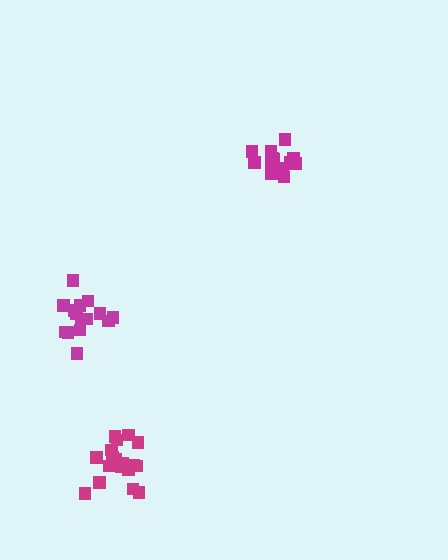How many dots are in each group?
Group 1: 17 dots, Group 2: 16 dots, Group 3: 19 dots (52 total).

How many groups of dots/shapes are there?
There are 3 groups.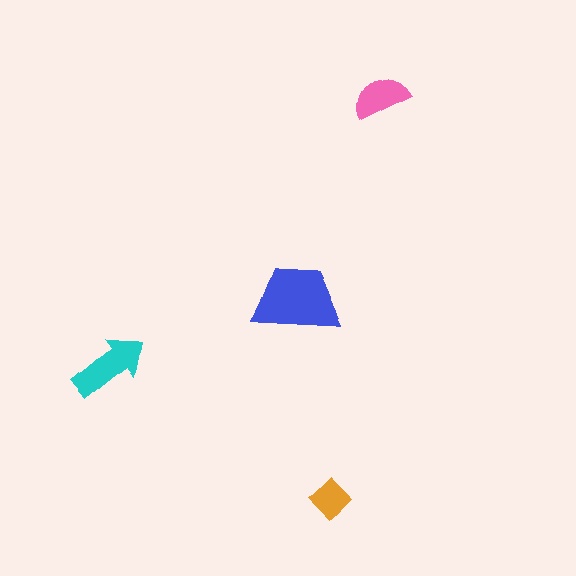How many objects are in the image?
There are 4 objects in the image.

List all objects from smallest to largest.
The orange diamond, the pink semicircle, the cyan arrow, the blue trapezoid.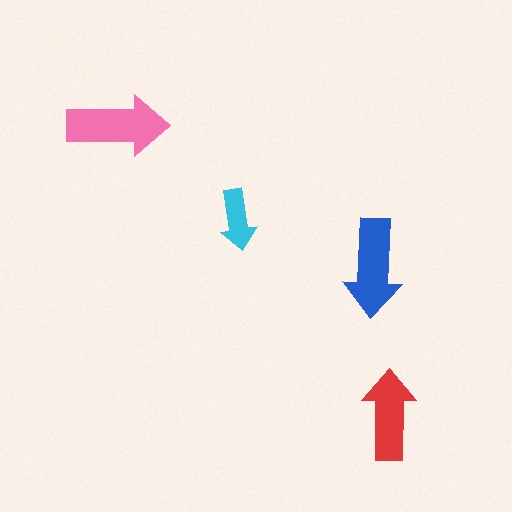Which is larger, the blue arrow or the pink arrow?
The pink one.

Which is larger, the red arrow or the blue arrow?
The blue one.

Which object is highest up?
The pink arrow is topmost.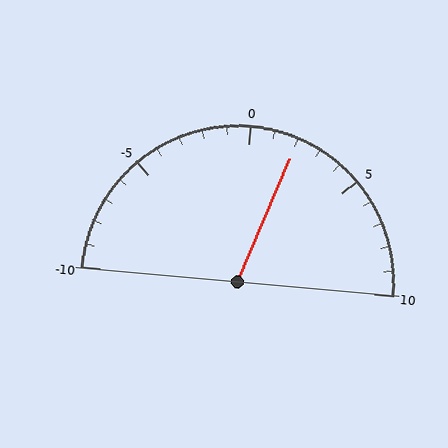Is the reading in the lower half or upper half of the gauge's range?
The reading is in the upper half of the range (-10 to 10).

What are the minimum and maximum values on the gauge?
The gauge ranges from -10 to 10.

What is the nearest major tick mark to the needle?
The nearest major tick mark is 0.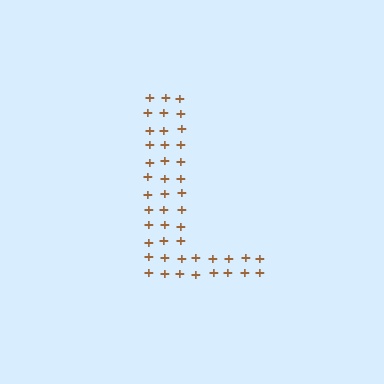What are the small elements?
The small elements are plus signs.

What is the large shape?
The large shape is the letter L.